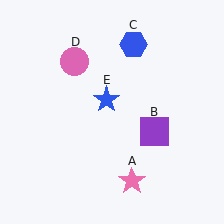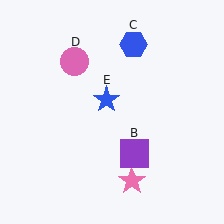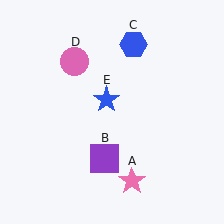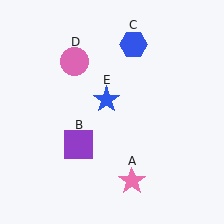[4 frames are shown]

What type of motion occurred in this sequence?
The purple square (object B) rotated clockwise around the center of the scene.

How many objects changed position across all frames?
1 object changed position: purple square (object B).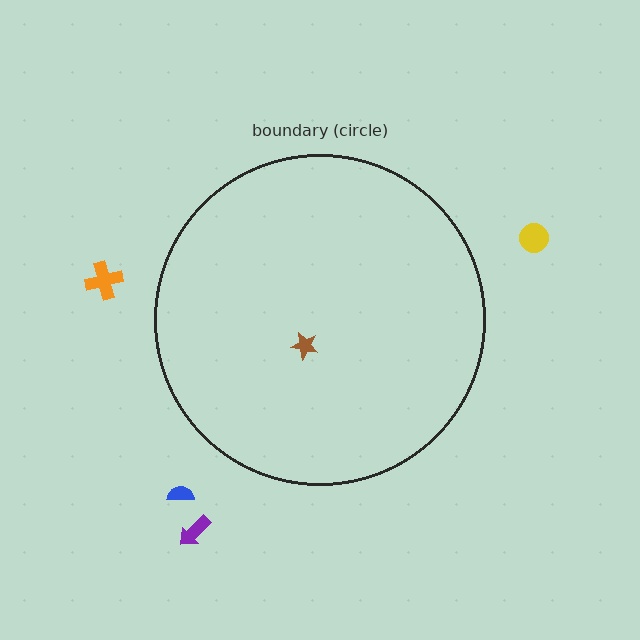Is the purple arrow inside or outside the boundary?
Outside.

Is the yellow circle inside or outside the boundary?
Outside.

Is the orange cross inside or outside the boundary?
Outside.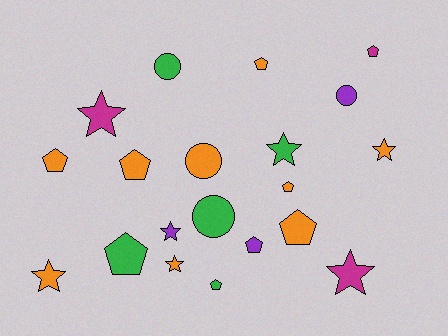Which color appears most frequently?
Orange, with 9 objects.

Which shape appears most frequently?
Pentagon, with 9 objects.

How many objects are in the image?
There are 20 objects.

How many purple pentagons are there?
There is 1 purple pentagon.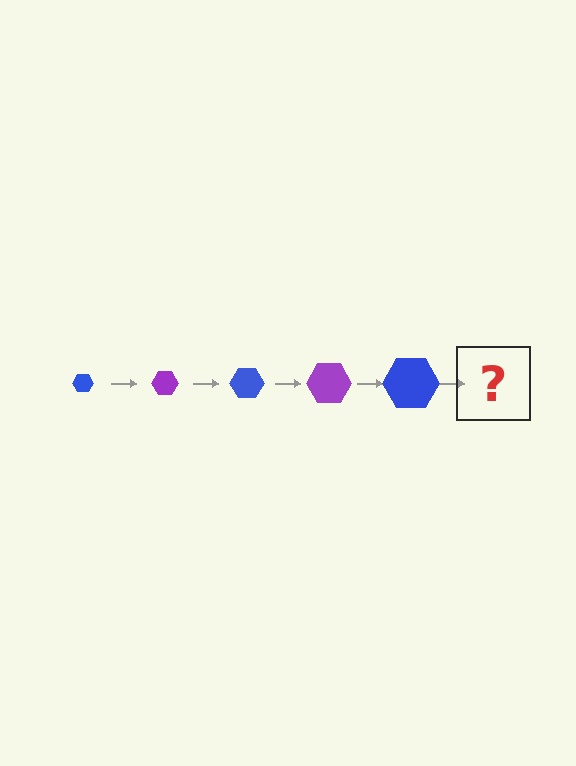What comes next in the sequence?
The next element should be a purple hexagon, larger than the previous one.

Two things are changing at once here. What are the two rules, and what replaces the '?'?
The two rules are that the hexagon grows larger each step and the color cycles through blue and purple. The '?' should be a purple hexagon, larger than the previous one.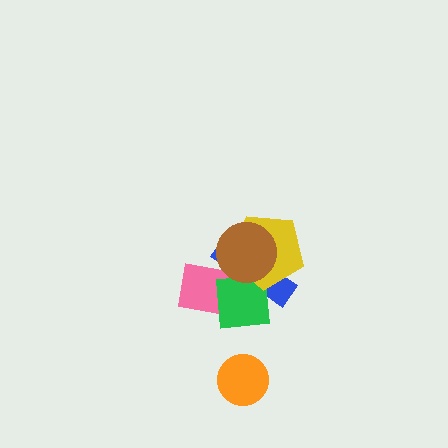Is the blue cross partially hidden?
Yes, it is partially covered by another shape.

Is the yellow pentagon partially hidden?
Yes, it is partially covered by another shape.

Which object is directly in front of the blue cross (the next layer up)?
The pink rectangle is directly in front of the blue cross.